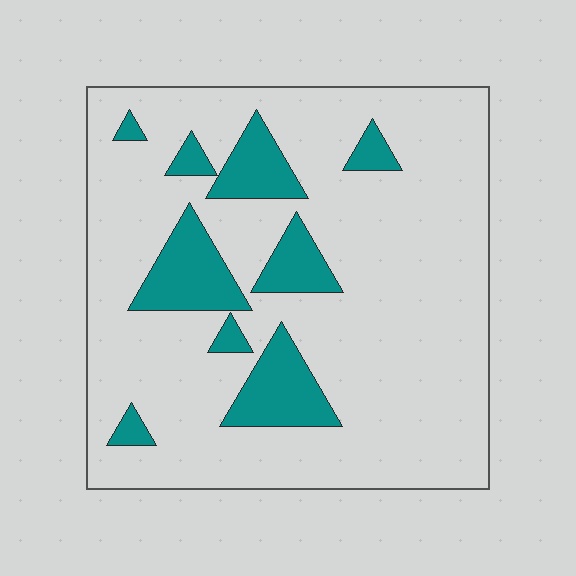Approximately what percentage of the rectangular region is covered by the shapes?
Approximately 15%.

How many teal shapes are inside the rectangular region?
9.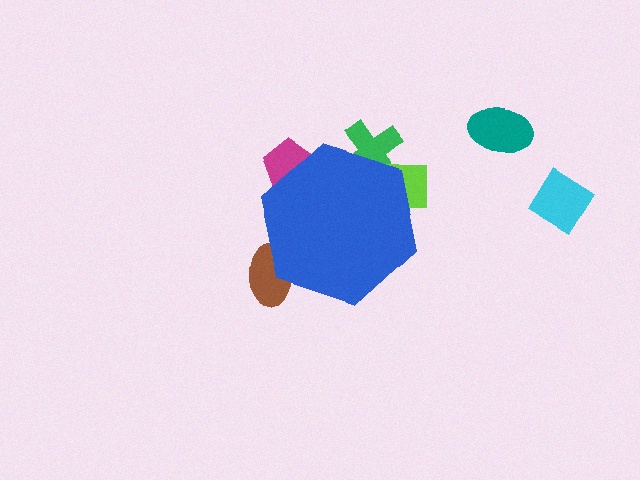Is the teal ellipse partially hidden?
No, the teal ellipse is fully visible.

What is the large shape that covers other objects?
A blue hexagon.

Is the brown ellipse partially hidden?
Yes, the brown ellipse is partially hidden behind the blue hexagon.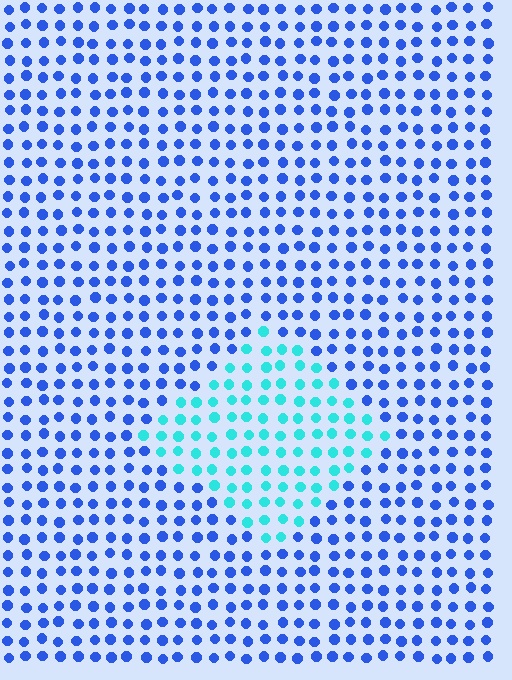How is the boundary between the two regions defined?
The boundary is defined purely by a slight shift in hue (about 48 degrees). Spacing, size, and orientation are identical on both sides.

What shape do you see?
I see a diamond.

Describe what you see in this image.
The image is filled with small blue elements in a uniform arrangement. A diamond-shaped region is visible where the elements are tinted to a slightly different hue, forming a subtle color boundary.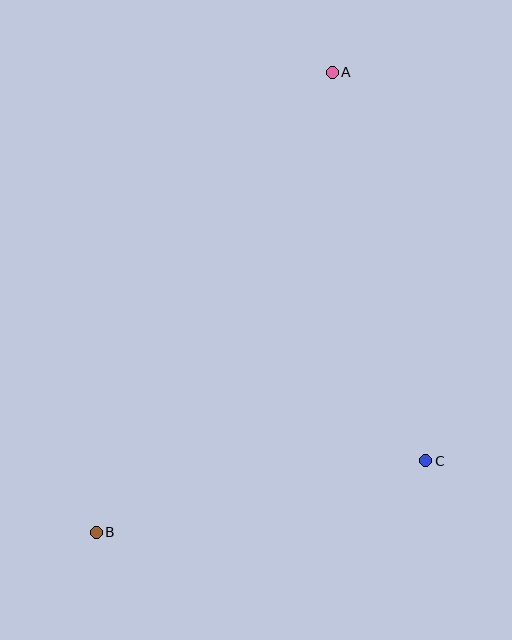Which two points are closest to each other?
Points B and C are closest to each other.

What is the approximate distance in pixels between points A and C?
The distance between A and C is approximately 400 pixels.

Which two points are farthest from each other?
Points A and B are farthest from each other.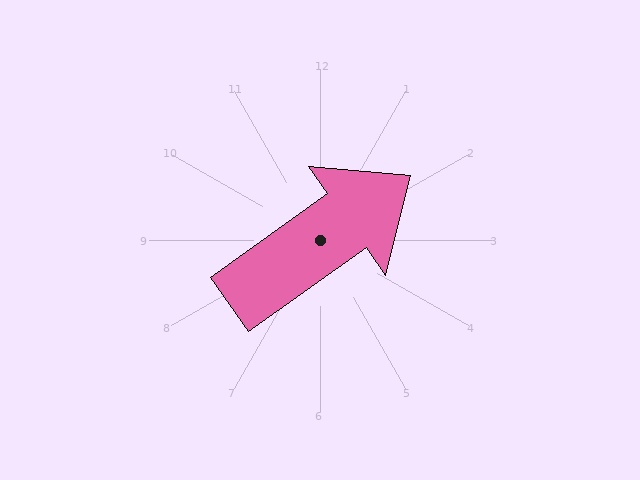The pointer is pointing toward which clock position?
Roughly 2 o'clock.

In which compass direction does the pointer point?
Northeast.